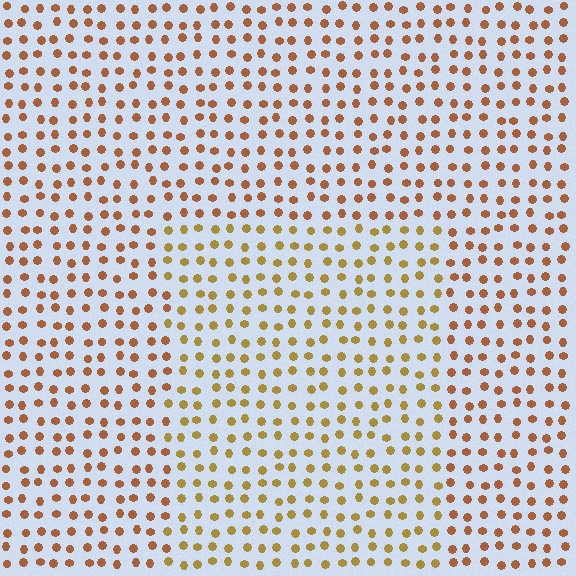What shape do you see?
I see a rectangle.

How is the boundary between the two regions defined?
The boundary is defined purely by a slight shift in hue (about 27 degrees). Spacing, size, and orientation are identical on both sides.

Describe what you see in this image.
The image is filled with small brown elements in a uniform arrangement. A rectangle-shaped region is visible where the elements are tinted to a slightly different hue, forming a subtle color boundary.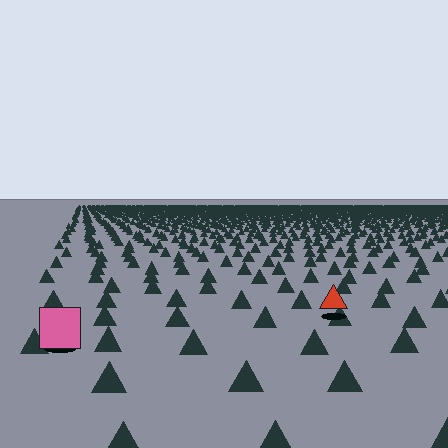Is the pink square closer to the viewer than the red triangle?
Yes. The pink square is closer — you can tell from the texture gradient: the ground texture is coarser near it.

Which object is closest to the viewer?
The pink square is closest. The texture marks near it are larger and more spread out.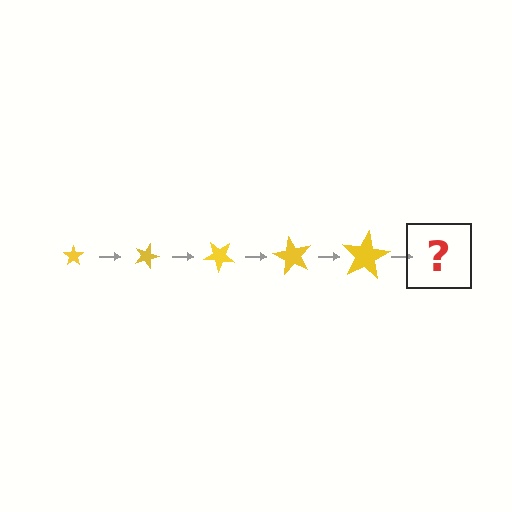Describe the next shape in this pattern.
It should be a star, larger than the previous one and rotated 100 degrees from the start.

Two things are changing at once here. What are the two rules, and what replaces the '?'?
The two rules are that the star grows larger each step and it rotates 20 degrees each step. The '?' should be a star, larger than the previous one and rotated 100 degrees from the start.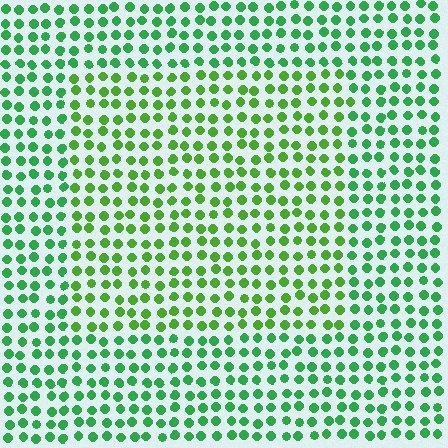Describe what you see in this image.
The image is filled with small green elements in a uniform arrangement. A rectangle-shaped region is visible where the elements are tinted to a slightly different hue, forming a subtle color boundary.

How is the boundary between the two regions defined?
The boundary is defined purely by a slight shift in hue (about 28 degrees). Spacing, size, and orientation are identical on both sides.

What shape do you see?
I see a rectangle.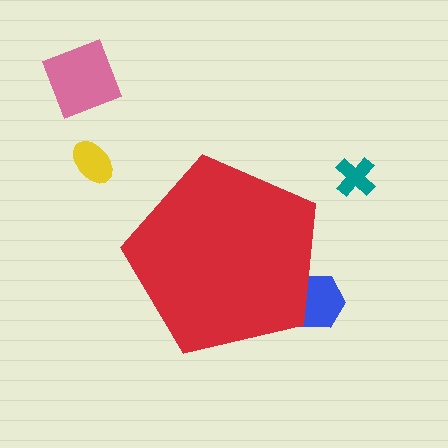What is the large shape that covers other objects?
A red pentagon.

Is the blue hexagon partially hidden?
Yes, the blue hexagon is partially hidden behind the red pentagon.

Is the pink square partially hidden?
No, the pink square is fully visible.